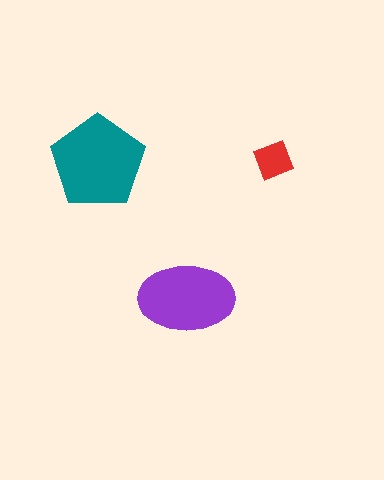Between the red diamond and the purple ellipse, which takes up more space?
The purple ellipse.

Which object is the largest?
The teal pentagon.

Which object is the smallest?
The red diamond.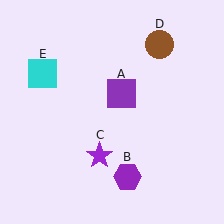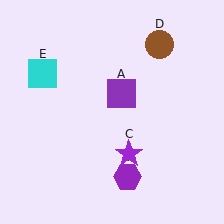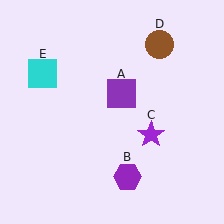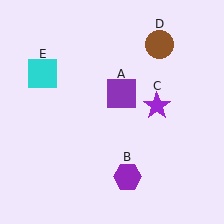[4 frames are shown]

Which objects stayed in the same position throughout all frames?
Purple square (object A) and purple hexagon (object B) and brown circle (object D) and cyan square (object E) remained stationary.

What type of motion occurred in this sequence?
The purple star (object C) rotated counterclockwise around the center of the scene.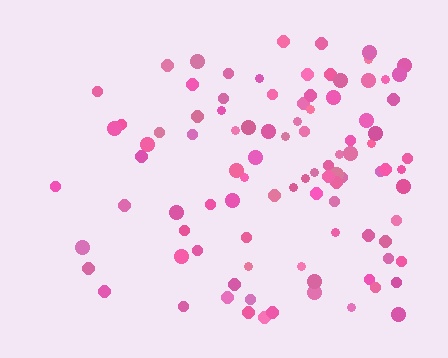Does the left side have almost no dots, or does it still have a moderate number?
Still a moderate number, just noticeably fewer than the right.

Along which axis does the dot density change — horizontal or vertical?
Horizontal.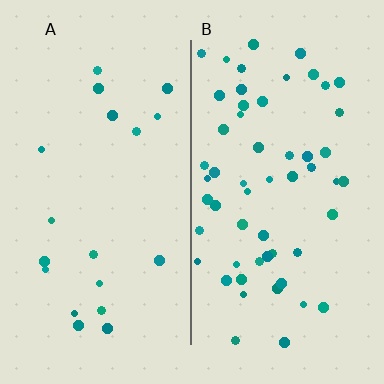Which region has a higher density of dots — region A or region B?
B (the right).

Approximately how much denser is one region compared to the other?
Approximately 3.0× — region B over region A.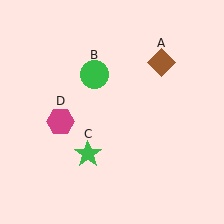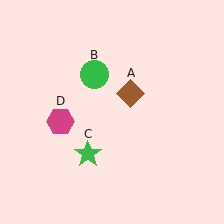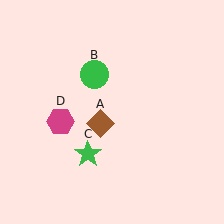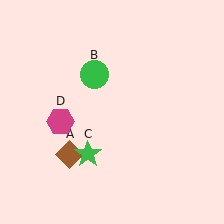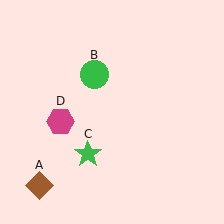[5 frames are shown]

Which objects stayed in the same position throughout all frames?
Green circle (object B) and green star (object C) and magenta hexagon (object D) remained stationary.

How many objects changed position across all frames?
1 object changed position: brown diamond (object A).